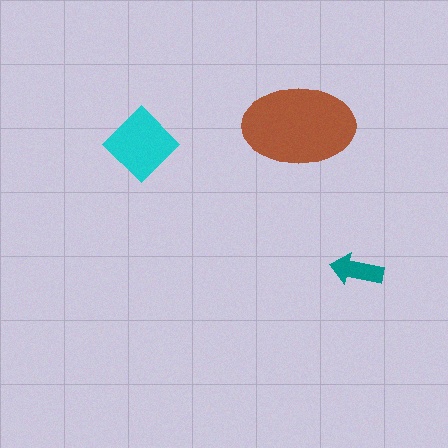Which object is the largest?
The brown ellipse.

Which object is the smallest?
The teal arrow.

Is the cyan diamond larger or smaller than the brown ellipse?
Smaller.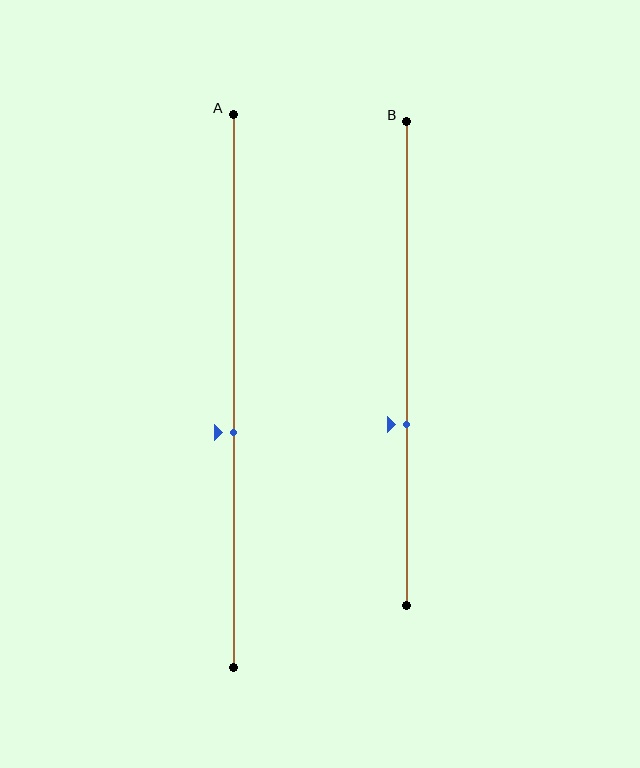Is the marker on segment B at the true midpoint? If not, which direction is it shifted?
No, the marker on segment B is shifted downward by about 13% of the segment length.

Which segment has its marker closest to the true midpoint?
Segment A has its marker closest to the true midpoint.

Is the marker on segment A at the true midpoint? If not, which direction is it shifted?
No, the marker on segment A is shifted downward by about 8% of the segment length.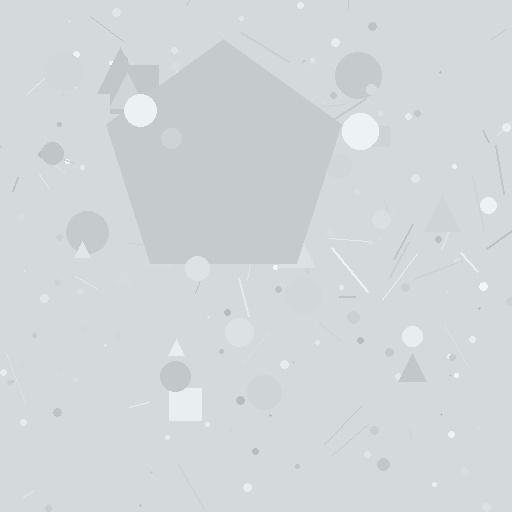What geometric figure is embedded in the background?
A pentagon is embedded in the background.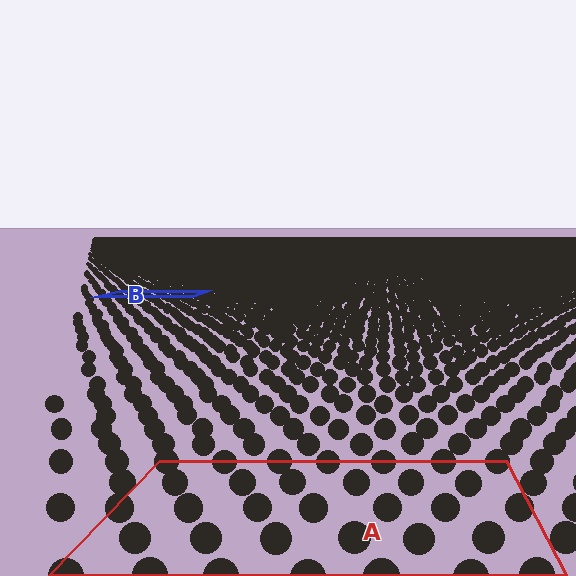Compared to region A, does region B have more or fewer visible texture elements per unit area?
Region B has more texture elements per unit area — they are packed more densely because it is farther away.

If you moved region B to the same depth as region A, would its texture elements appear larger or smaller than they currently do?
They would appear larger. At a closer depth, the same texture elements are projected at a bigger on-screen size.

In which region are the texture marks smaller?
The texture marks are smaller in region B, because it is farther away.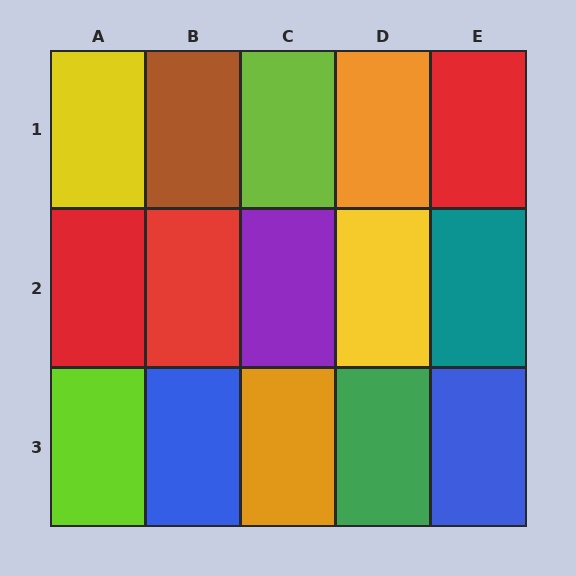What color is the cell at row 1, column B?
Brown.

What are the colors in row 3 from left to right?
Lime, blue, orange, green, blue.